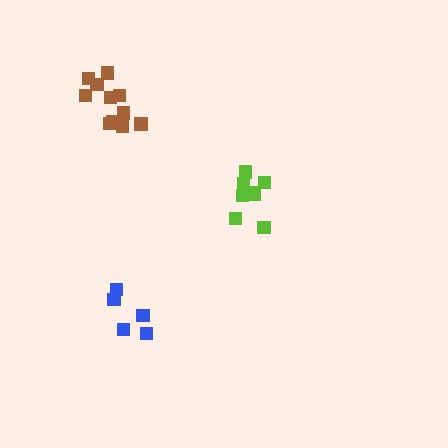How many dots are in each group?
Group 1: 11 dots, Group 2: 8 dots, Group 3: 5 dots (24 total).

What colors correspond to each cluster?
The clusters are colored: brown, lime, blue.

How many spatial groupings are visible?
There are 3 spatial groupings.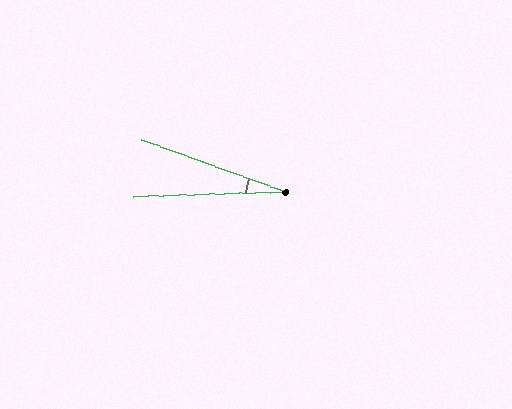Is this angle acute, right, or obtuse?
It is acute.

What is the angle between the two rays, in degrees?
Approximately 22 degrees.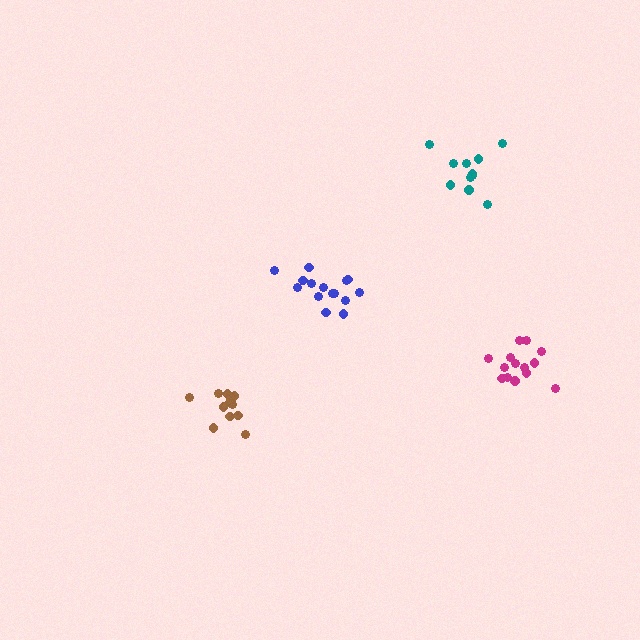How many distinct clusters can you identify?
There are 4 distinct clusters.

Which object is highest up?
The teal cluster is topmost.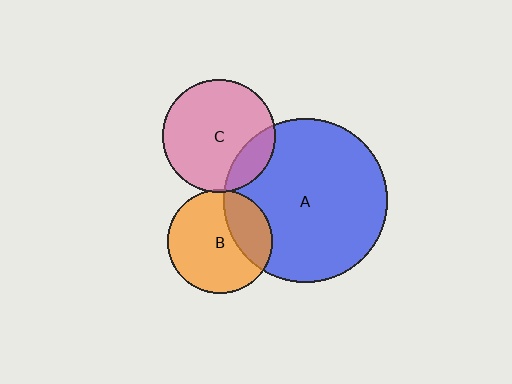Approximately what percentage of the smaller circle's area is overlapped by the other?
Approximately 20%.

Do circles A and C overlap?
Yes.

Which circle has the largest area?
Circle A (blue).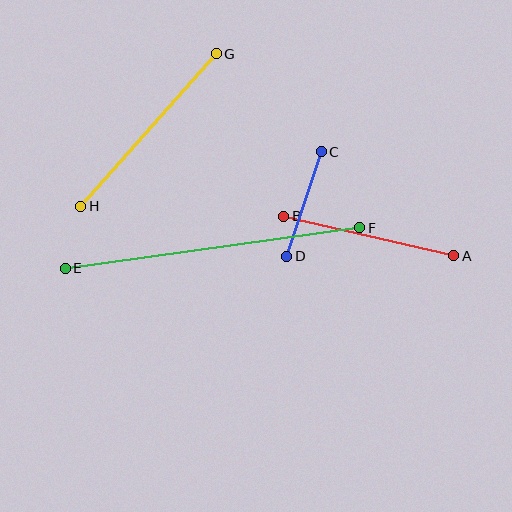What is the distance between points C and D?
The distance is approximately 110 pixels.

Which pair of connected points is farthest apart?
Points E and F are farthest apart.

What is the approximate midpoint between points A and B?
The midpoint is at approximately (369, 236) pixels.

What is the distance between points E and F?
The distance is approximately 297 pixels.